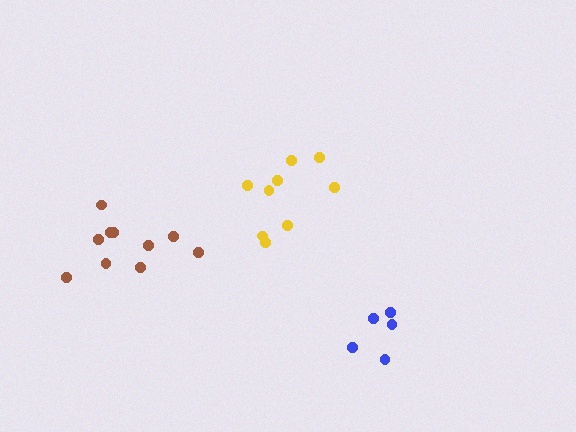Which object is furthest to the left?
The brown cluster is leftmost.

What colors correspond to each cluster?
The clusters are colored: yellow, brown, blue.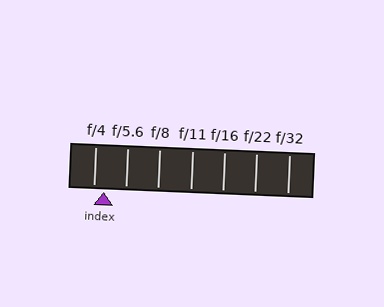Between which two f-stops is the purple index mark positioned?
The index mark is between f/4 and f/5.6.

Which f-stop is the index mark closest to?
The index mark is closest to f/4.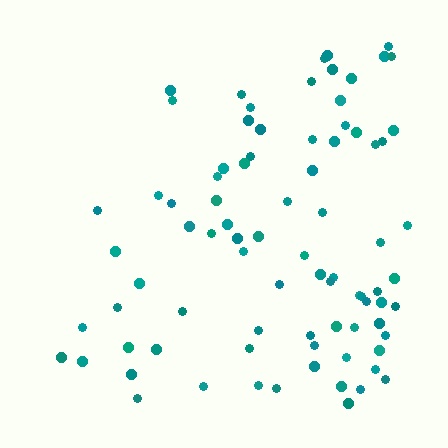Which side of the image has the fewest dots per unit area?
The left.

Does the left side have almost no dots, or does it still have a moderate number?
Still a moderate number, just noticeably fewer than the right.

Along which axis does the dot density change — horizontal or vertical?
Horizontal.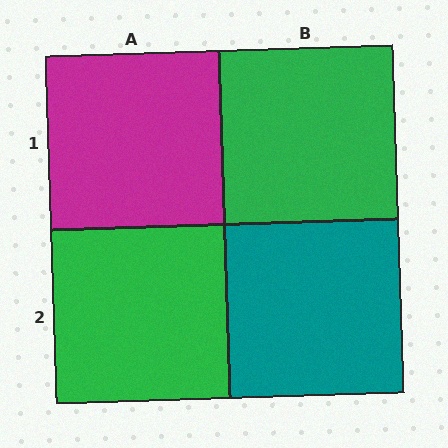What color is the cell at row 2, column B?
Teal.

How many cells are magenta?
1 cell is magenta.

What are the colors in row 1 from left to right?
Magenta, green.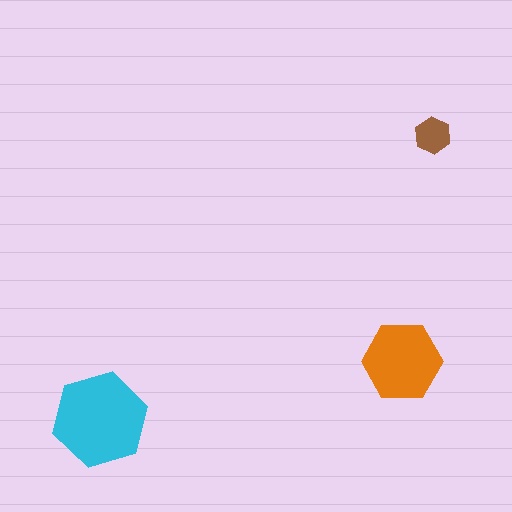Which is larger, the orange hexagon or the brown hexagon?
The orange one.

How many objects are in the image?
There are 3 objects in the image.